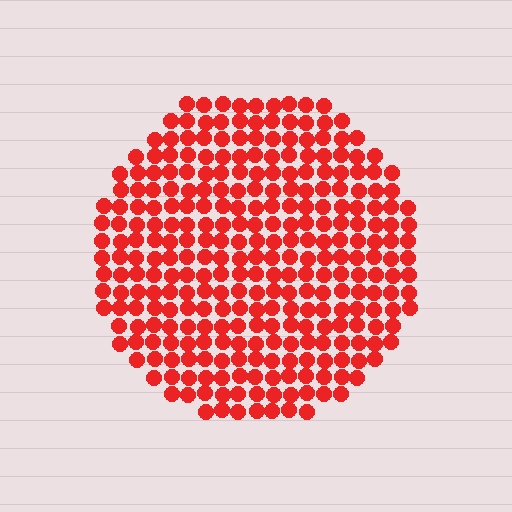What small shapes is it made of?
It is made of small circles.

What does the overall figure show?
The overall figure shows a circle.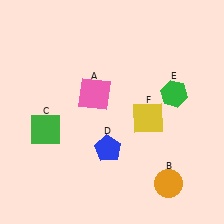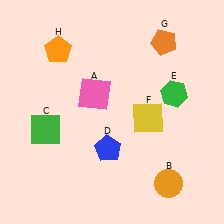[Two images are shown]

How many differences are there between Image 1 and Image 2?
There are 2 differences between the two images.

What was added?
An orange pentagon (G), an orange pentagon (H) were added in Image 2.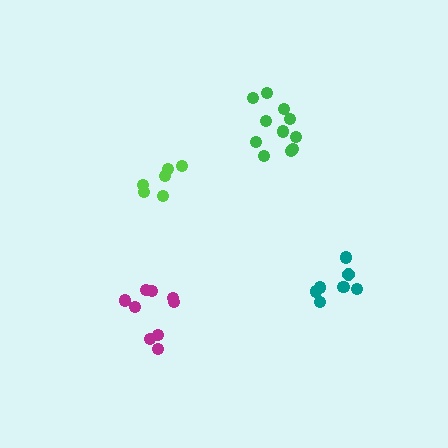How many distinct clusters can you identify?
There are 4 distinct clusters.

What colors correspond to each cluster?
The clusters are colored: lime, green, teal, magenta.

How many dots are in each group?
Group 1: 6 dots, Group 2: 11 dots, Group 3: 7 dots, Group 4: 9 dots (33 total).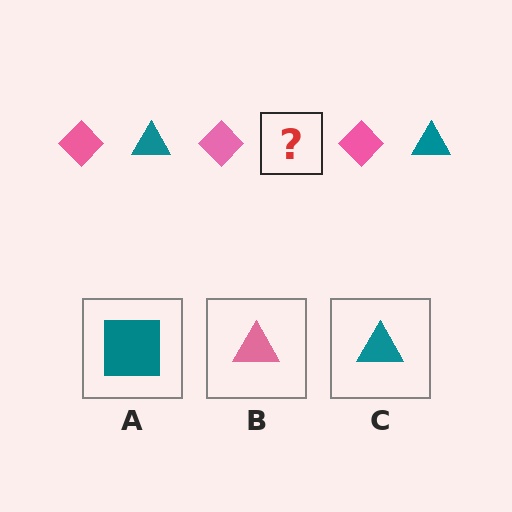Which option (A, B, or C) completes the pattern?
C.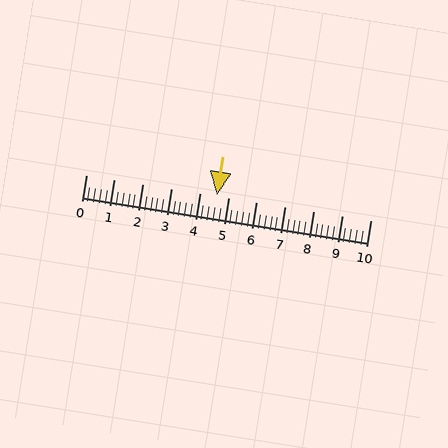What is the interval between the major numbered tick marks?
The major tick marks are spaced 1 units apart.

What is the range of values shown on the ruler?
The ruler shows values from 0 to 10.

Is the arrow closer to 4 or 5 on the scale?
The arrow is closer to 5.